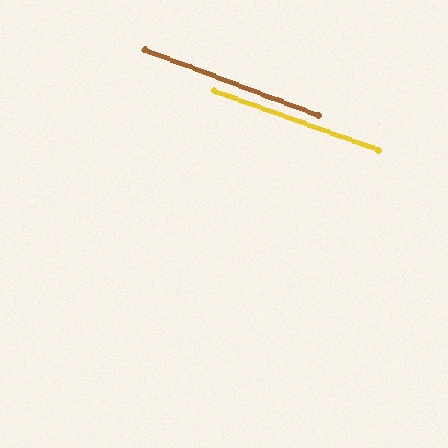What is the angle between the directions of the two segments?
Approximately 0 degrees.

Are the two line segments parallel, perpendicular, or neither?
Parallel — their directions differ by only 0.3°.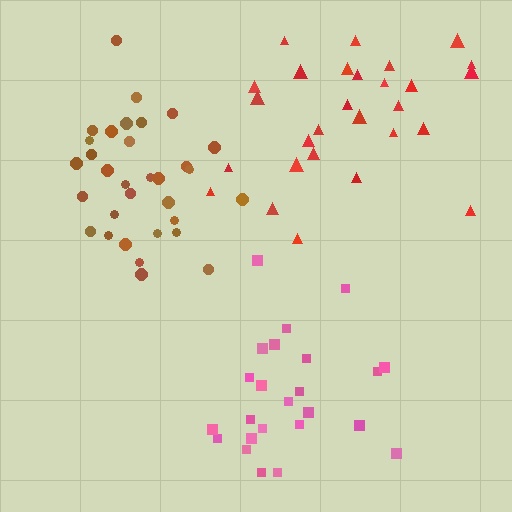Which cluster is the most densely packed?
Brown.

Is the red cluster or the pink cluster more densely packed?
Red.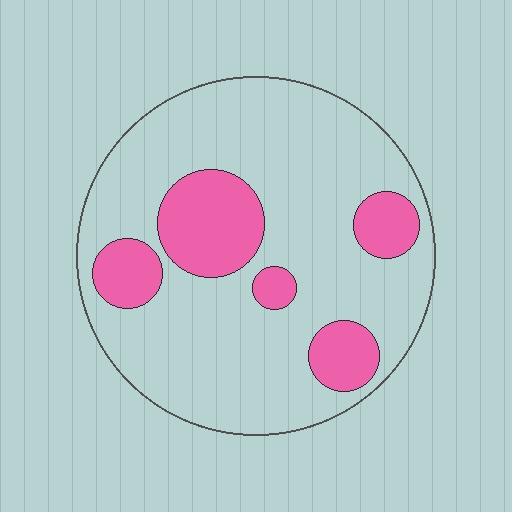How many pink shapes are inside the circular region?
5.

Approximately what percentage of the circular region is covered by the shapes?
Approximately 20%.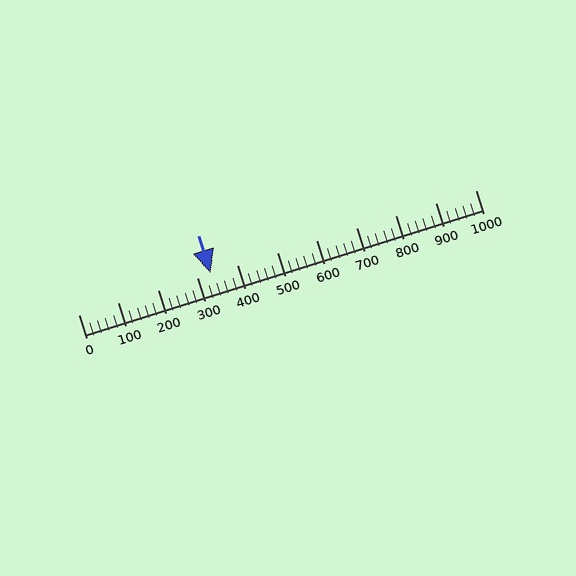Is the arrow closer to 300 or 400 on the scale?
The arrow is closer to 300.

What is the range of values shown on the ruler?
The ruler shows values from 0 to 1000.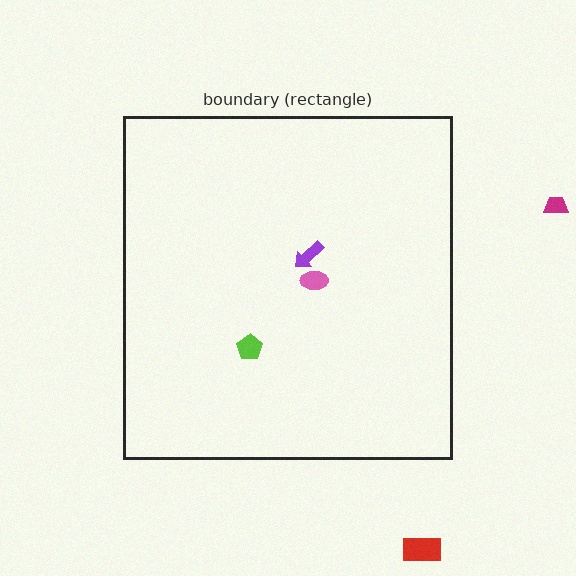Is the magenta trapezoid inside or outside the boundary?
Outside.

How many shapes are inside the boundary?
3 inside, 2 outside.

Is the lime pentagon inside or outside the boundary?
Inside.